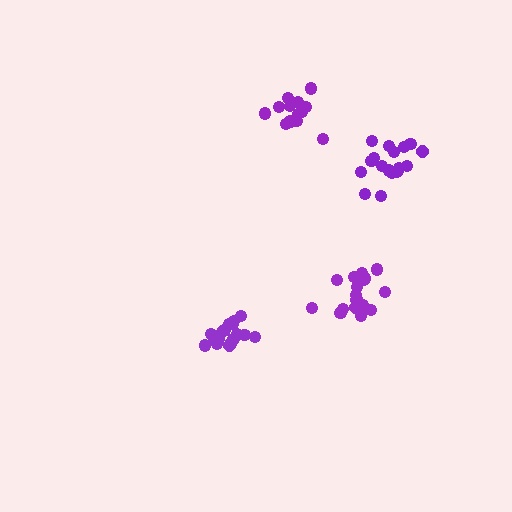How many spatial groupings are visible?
There are 4 spatial groupings.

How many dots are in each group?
Group 1: 14 dots, Group 2: 19 dots, Group 3: 19 dots, Group 4: 18 dots (70 total).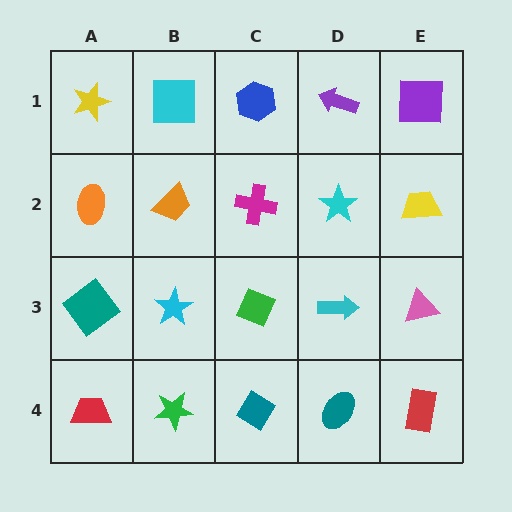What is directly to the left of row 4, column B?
A red trapezoid.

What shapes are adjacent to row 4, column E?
A pink triangle (row 3, column E), a teal ellipse (row 4, column D).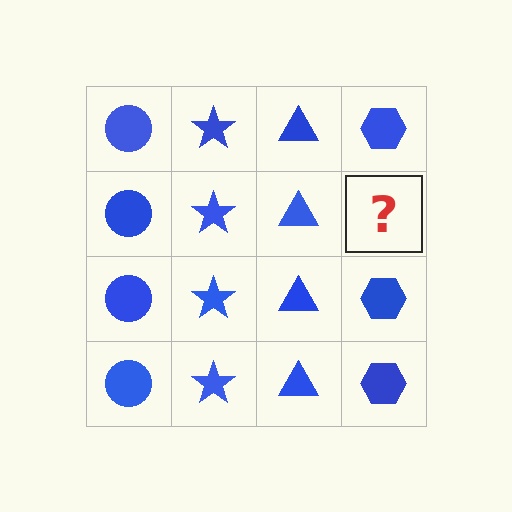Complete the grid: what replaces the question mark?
The question mark should be replaced with a blue hexagon.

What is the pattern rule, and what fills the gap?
The rule is that each column has a consistent shape. The gap should be filled with a blue hexagon.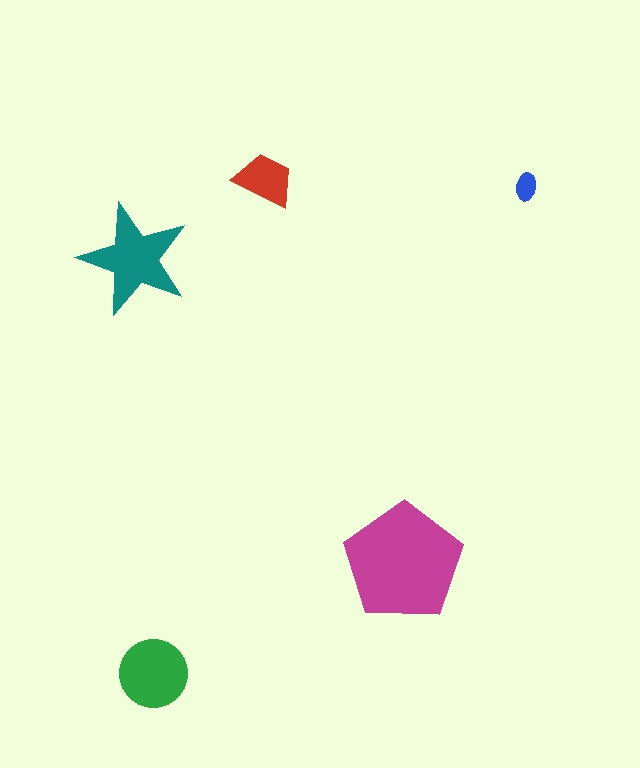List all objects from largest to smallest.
The magenta pentagon, the teal star, the green circle, the red trapezoid, the blue ellipse.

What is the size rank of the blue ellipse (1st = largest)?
5th.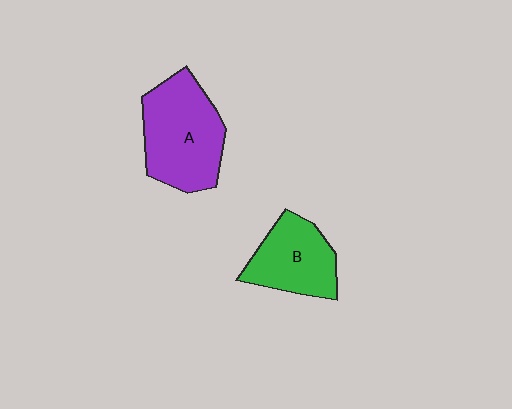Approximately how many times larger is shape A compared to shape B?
Approximately 1.4 times.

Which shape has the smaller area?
Shape B (green).